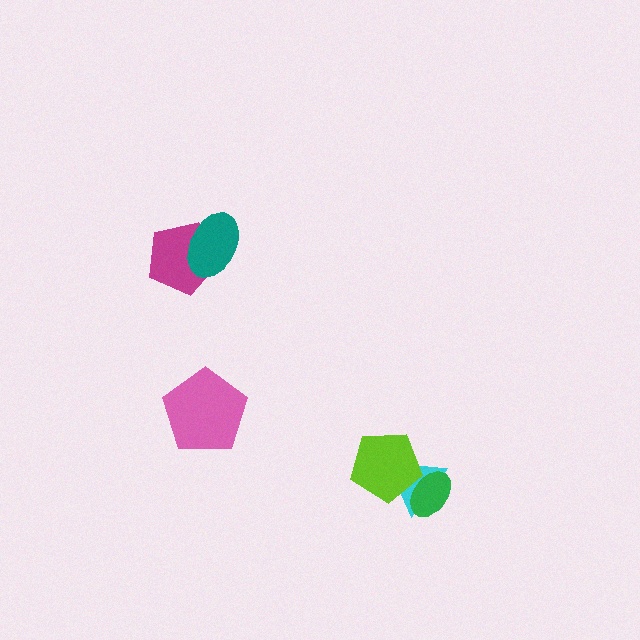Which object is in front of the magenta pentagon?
The teal ellipse is in front of the magenta pentagon.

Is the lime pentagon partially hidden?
Yes, it is partially covered by another shape.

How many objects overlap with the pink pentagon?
0 objects overlap with the pink pentagon.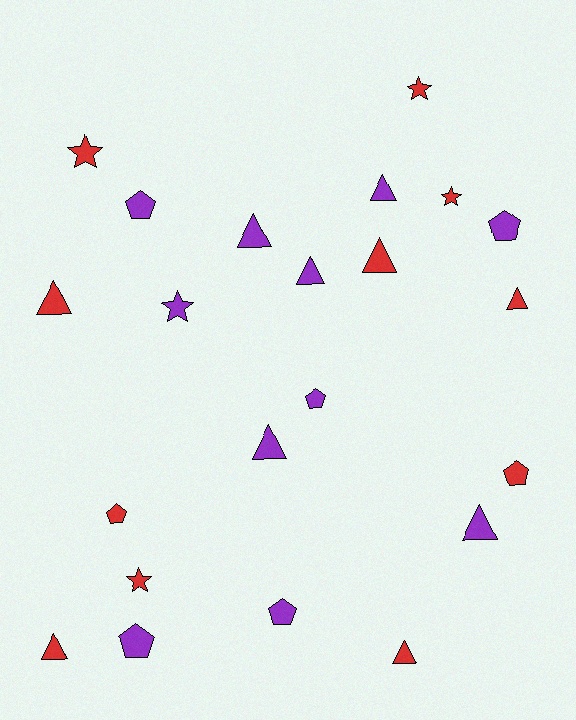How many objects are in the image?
There are 22 objects.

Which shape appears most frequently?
Triangle, with 10 objects.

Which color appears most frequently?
Red, with 11 objects.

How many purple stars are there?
There is 1 purple star.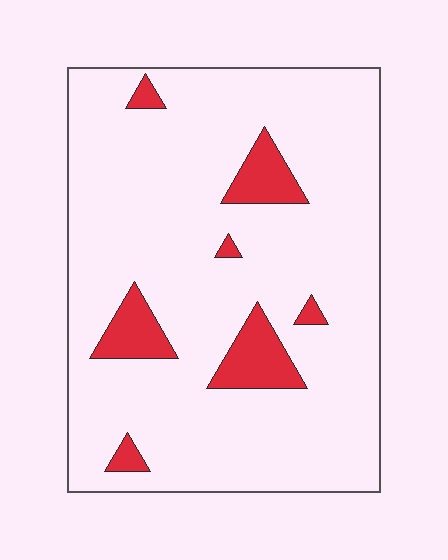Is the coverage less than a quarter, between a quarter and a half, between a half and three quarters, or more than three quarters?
Less than a quarter.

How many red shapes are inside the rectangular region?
7.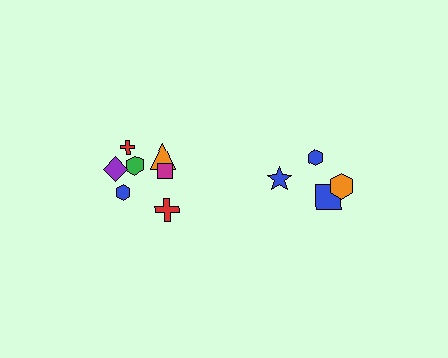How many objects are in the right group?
There are 4 objects.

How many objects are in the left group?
There are 7 objects.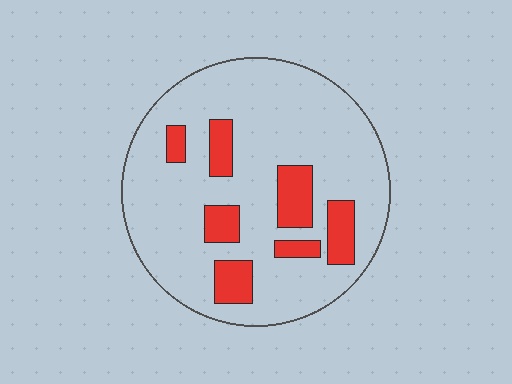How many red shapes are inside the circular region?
7.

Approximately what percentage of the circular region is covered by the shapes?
Approximately 20%.